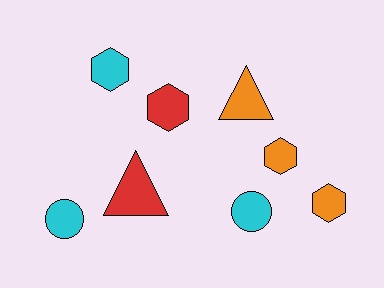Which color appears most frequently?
Cyan, with 3 objects.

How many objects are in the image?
There are 8 objects.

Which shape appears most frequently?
Hexagon, with 4 objects.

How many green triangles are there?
There are no green triangles.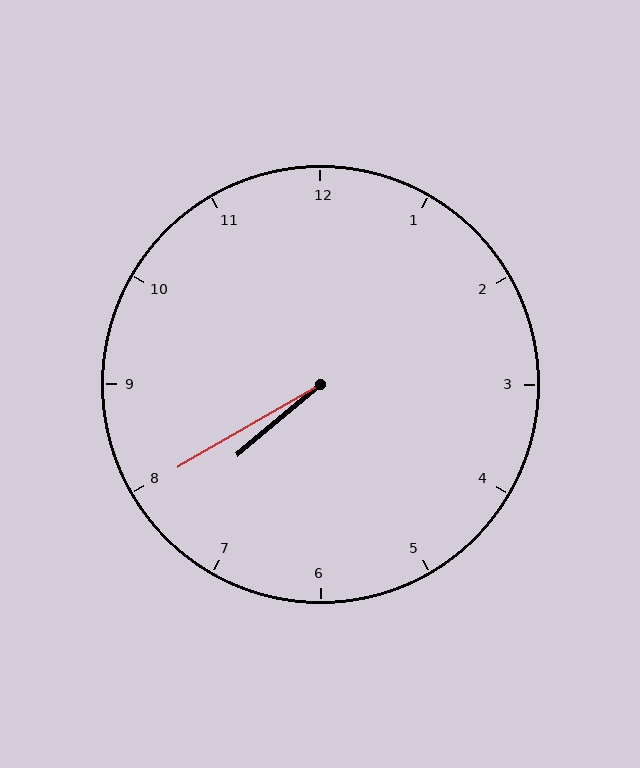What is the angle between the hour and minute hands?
Approximately 10 degrees.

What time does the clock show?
7:40.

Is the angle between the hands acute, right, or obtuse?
It is acute.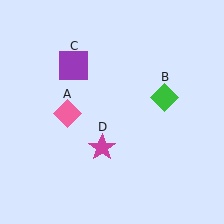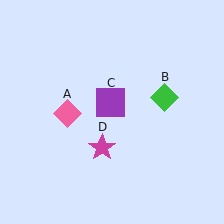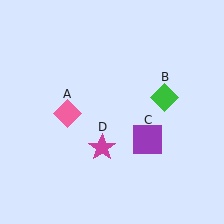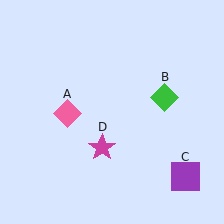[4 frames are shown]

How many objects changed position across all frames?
1 object changed position: purple square (object C).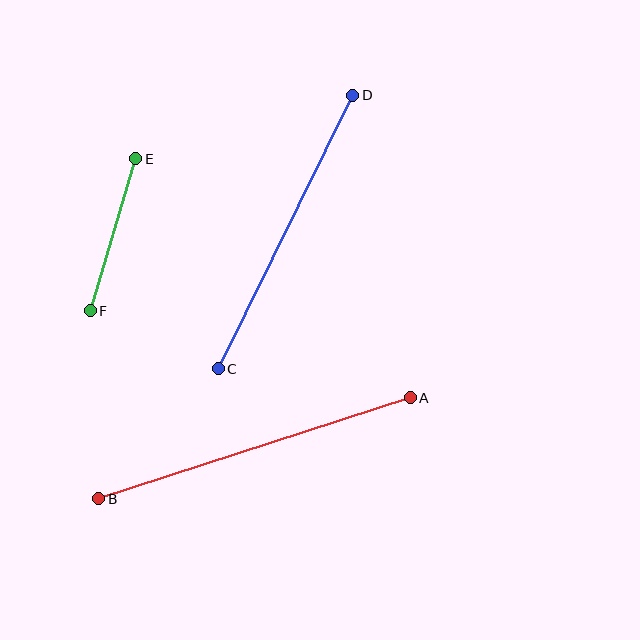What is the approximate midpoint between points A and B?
The midpoint is at approximately (254, 448) pixels.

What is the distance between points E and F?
The distance is approximately 159 pixels.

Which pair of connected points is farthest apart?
Points A and B are farthest apart.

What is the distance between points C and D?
The distance is approximately 305 pixels.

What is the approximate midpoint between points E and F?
The midpoint is at approximately (113, 235) pixels.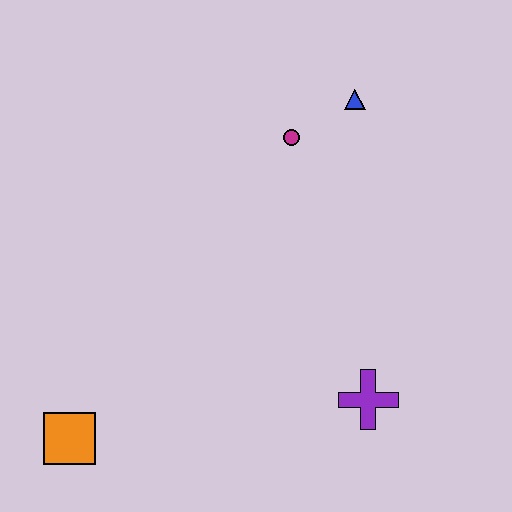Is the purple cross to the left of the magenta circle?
No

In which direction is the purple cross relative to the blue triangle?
The purple cross is below the blue triangle.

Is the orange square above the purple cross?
No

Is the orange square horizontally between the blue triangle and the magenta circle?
No